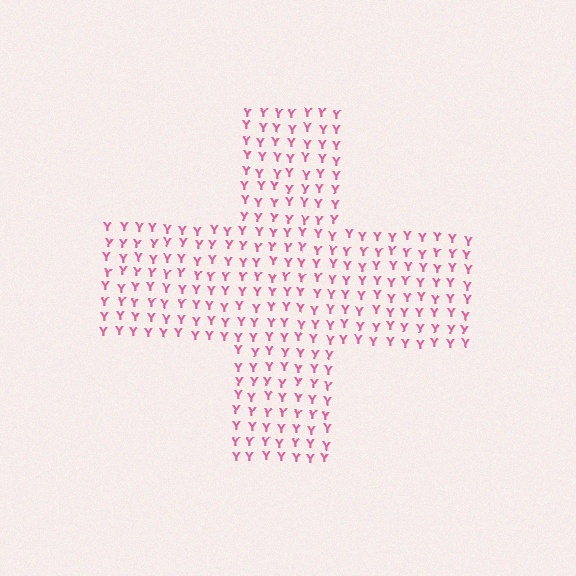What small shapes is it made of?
It is made of small letter Y's.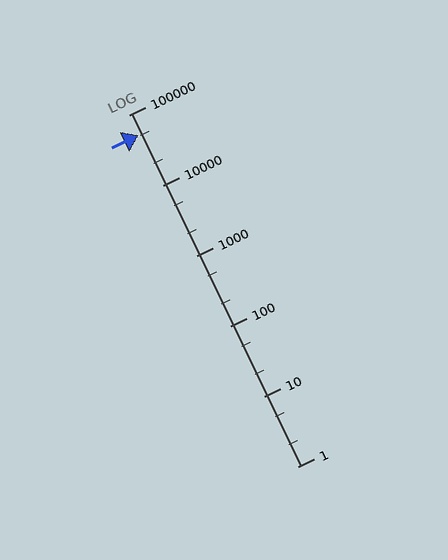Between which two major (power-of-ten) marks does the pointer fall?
The pointer is between 10000 and 100000.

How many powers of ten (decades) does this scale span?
The scale spans 5 decades, from 1 to 100000.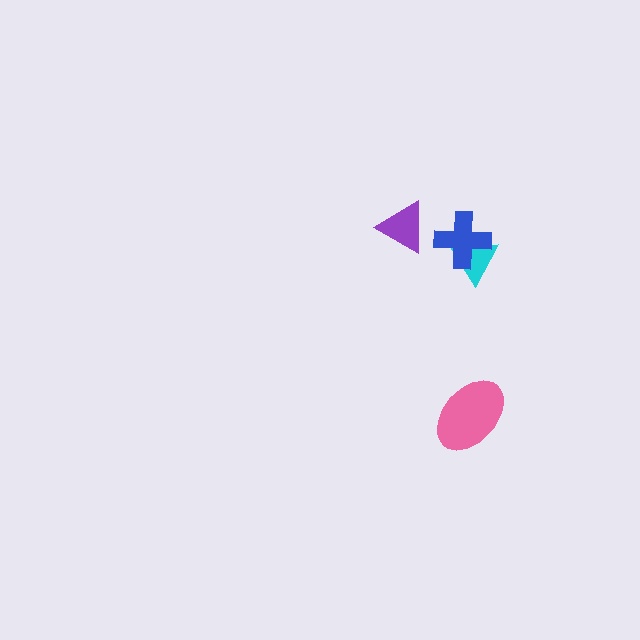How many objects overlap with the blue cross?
1 object overlaps with the blue cross.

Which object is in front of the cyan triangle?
The blue cross is in front of the cyan triangle.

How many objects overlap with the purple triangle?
0 objects overlap with the purple triangle.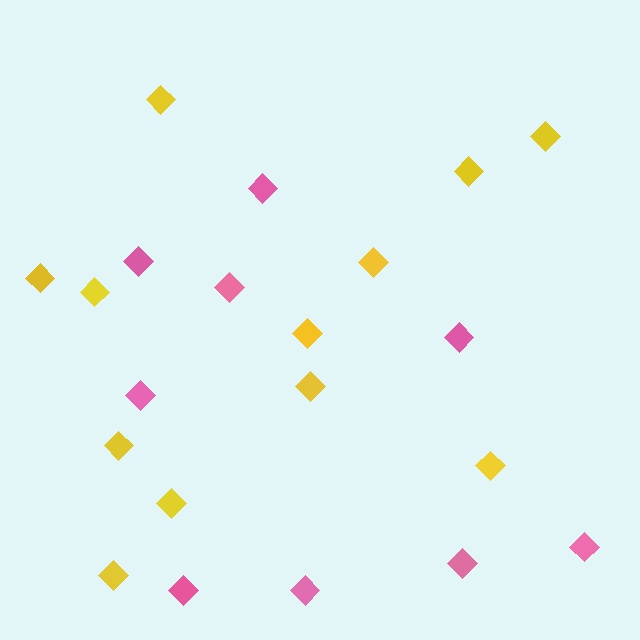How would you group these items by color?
There are 2 groups: one group of yellow diamonds (12) and one group of pink diamonds (9).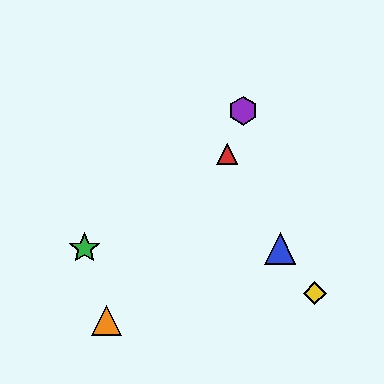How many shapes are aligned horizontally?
2 shapes (the blue triangle, the green star) are aligned horizontally.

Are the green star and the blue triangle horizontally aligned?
Yes, both are at y≈248.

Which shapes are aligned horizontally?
The blue triangle, the green star are aligned horizontally.